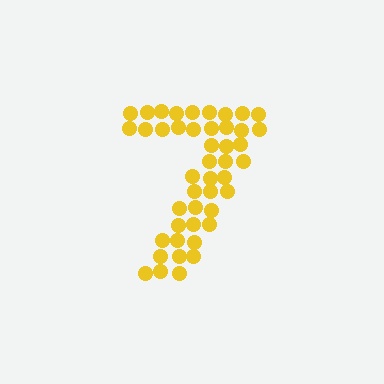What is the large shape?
The large shape is the digit 7.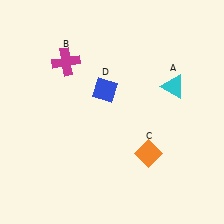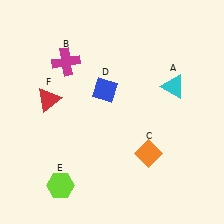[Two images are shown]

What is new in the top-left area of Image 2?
A red triangle (F) was added in the top-left area of Image 2.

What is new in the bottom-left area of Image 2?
A lime hexagon (E) was added in the bottom-left area of Image 2.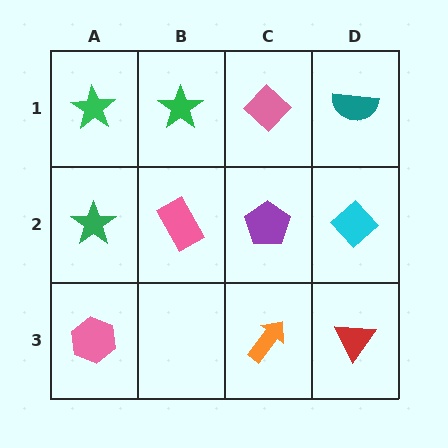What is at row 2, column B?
A pink rectangle.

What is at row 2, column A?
A green star.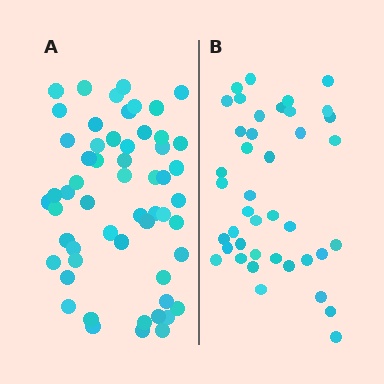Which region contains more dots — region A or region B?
Region A (the left region) has more dots.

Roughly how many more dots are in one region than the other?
Region A has approximately 15 more dots than region B.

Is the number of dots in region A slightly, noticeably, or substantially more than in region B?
Region A has noticeably more, but not dramatically so. The ratio is roughly 1.4 to 1.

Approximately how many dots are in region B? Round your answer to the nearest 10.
About 40 dots. (The exact count is 41, which rounds to 40.)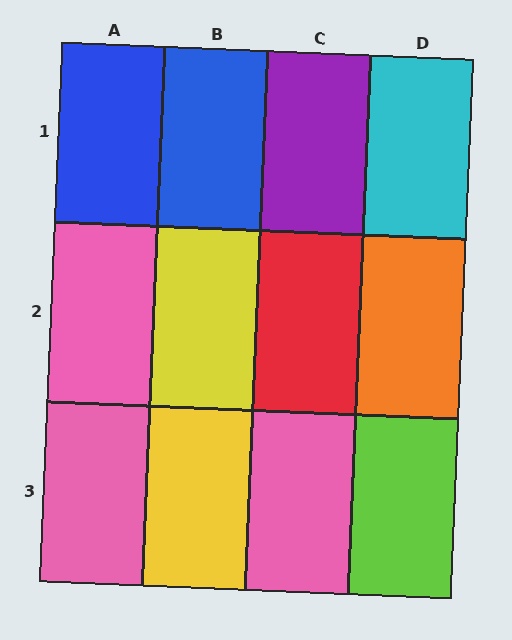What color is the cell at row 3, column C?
Pink.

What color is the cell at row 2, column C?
Red.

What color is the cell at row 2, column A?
Pink.